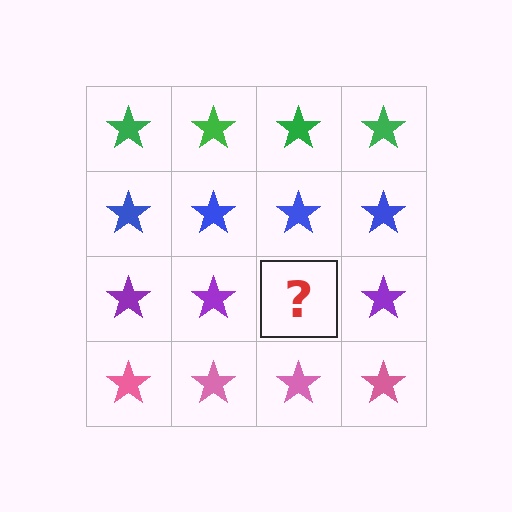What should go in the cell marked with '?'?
The missing cell should contain a purple star.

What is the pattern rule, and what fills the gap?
The rule is that each row has a consistent color. The gap should be filled with a purple star.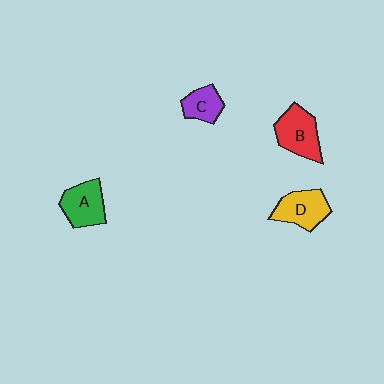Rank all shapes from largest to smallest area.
From largest to smallest: B (red), D (yellow), A (green), C (purple).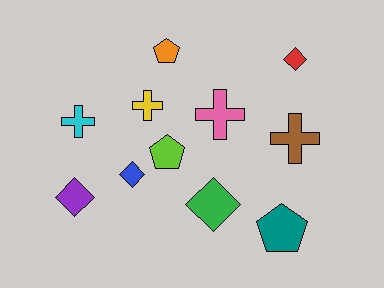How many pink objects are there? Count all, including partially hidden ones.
There is 1 pink object.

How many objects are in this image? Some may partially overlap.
There are 11 objects.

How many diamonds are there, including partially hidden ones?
There are 4 diamonds.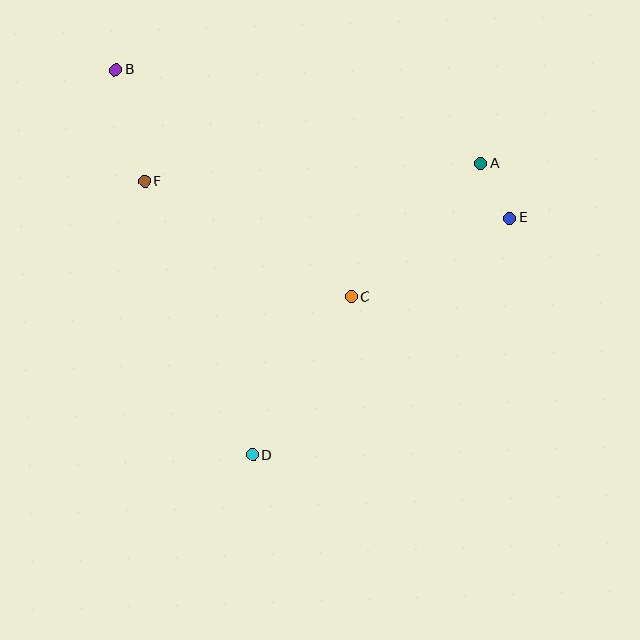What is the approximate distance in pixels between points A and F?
The distance between A and F is approximately 336 pixels.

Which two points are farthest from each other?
Points B and E are farthest from each other.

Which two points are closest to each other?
Points A and E are closest to each other.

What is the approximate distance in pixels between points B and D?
The distance between B and D is approximately 409 pixels.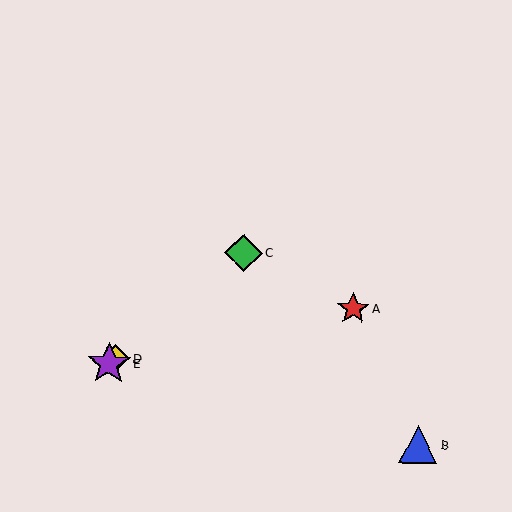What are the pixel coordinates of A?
Object A is at (353, 309).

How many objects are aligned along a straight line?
3 objects (C, D, E) are aligned along a straight line.